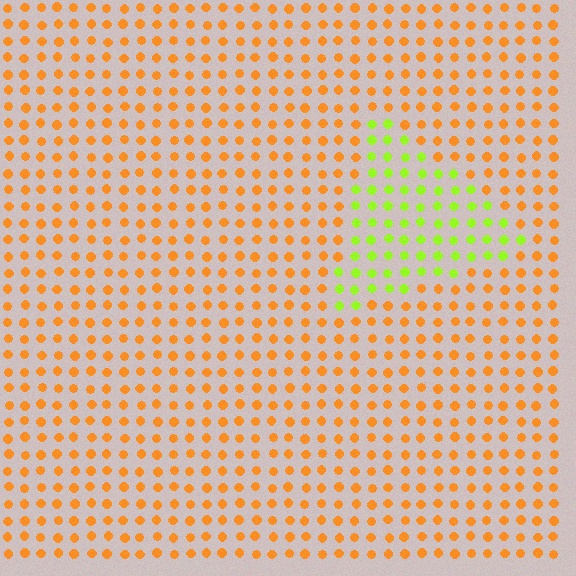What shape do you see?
I see a triangle.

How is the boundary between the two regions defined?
The boundary is defined purely by a slight shift in hue (about 58 degrees). Spacing, size, and orientation are identical on both sides.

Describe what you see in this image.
The image is filled with small orange elements in a uniform arrangement. A triangle-shaped region is visible where the elements are tinted to a slightly different hue, forming a subtle color boundary.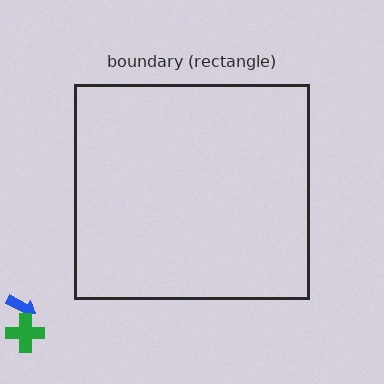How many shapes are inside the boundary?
0 inside, 2 outside.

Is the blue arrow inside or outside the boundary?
Outside.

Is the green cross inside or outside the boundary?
Outside.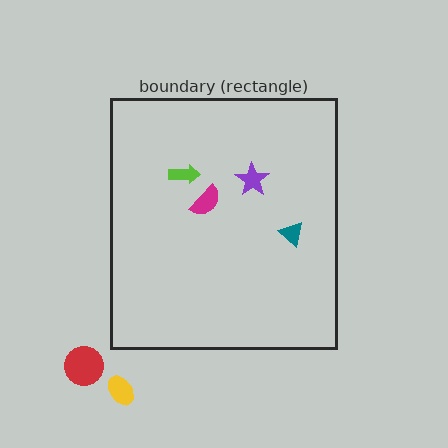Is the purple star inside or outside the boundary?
Inside.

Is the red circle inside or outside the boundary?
Outside.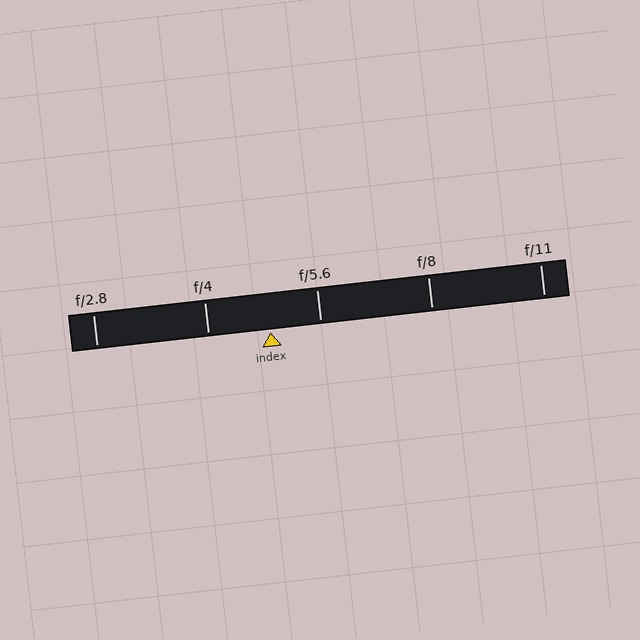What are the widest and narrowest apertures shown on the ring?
The widest aperture shown is f/2.8 and the narrowest is f/11.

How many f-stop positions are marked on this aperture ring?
There are 5 f-stop positions marked.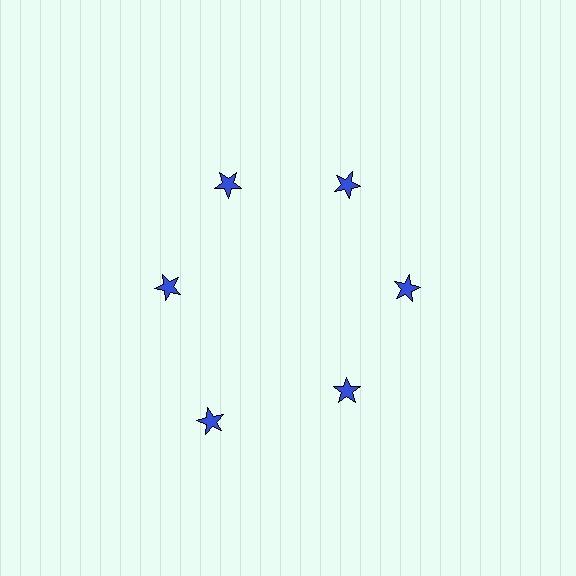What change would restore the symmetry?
The symmetry would be restored by moving it inward, back onto the ring so that all 6 stars sit at equal angles and equal distance from the center.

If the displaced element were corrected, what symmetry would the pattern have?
It would have 6-fold rotational symmetry — the pattern would map onto itself every 60 degrees.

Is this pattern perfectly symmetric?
No. The 6 blue stars are arranged in a ring, but one element near the 7 o'clock position is pushed outward from the center, breaking the 6-fold rotational symmetry.